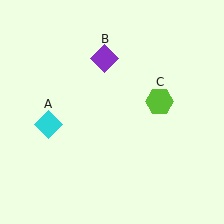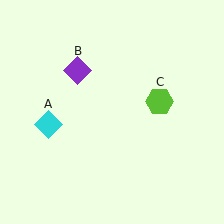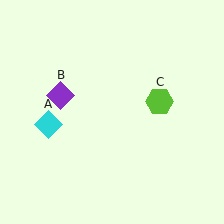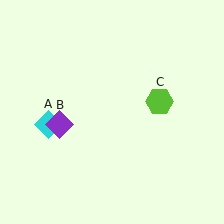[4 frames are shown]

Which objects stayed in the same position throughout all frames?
Cyan diamond (object A) and lime hexagon (object C) remained stationary.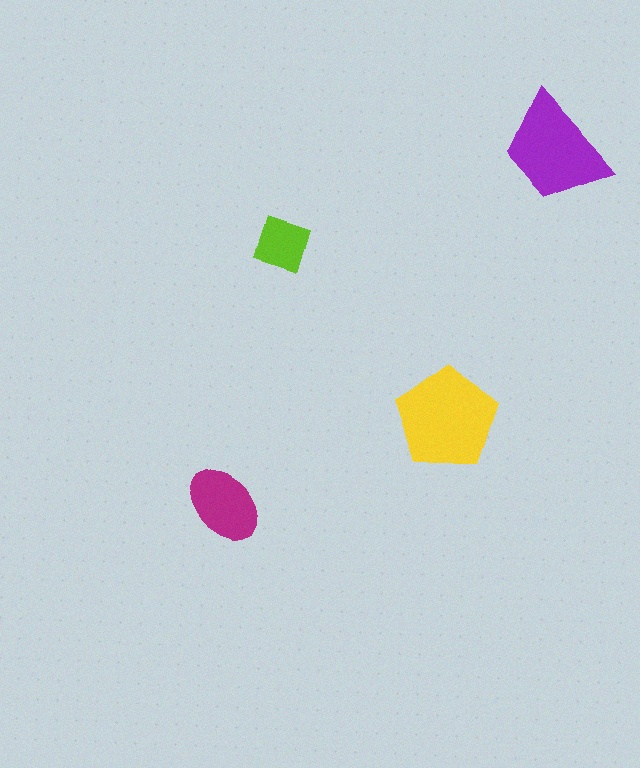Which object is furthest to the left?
The magenta ellipse is leftmost.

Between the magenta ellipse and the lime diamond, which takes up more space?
The magenta ellipse.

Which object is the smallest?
The lime diamond.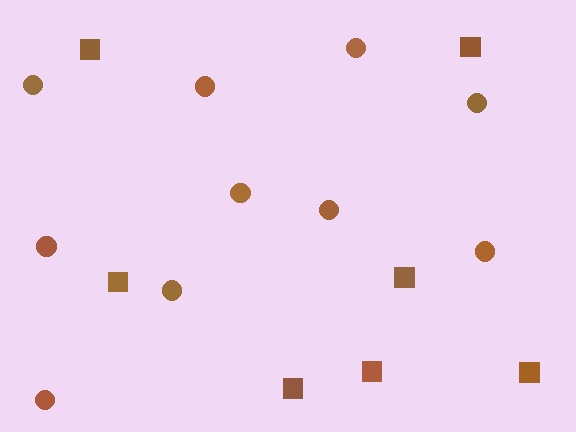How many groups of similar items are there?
There are 2 groups: one group of squares (7) and one group of circles (10).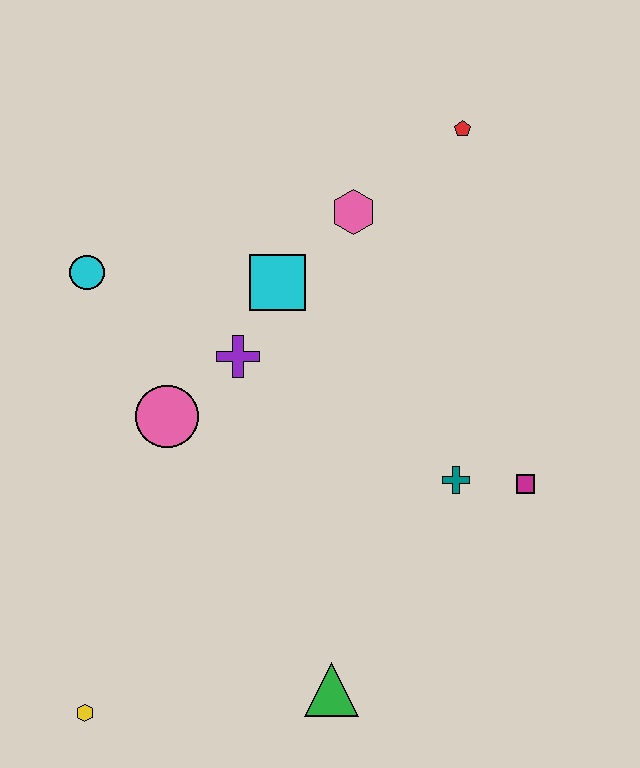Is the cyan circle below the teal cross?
No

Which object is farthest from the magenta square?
The yellow hexagon is farthest from the magenta square.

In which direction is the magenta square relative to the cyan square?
The magenta square is to the right of the cyan square.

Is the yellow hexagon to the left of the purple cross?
Yes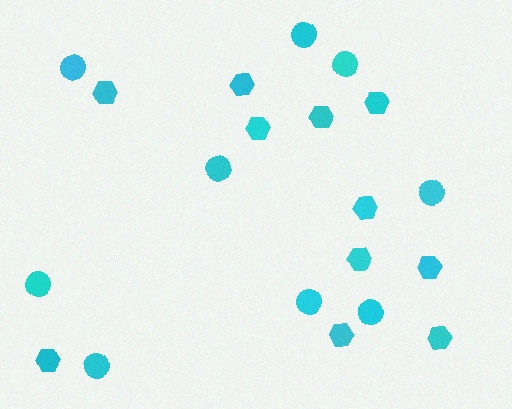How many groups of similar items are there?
There are 2 groups: one group of circles (9) and one group of hexagons (11).